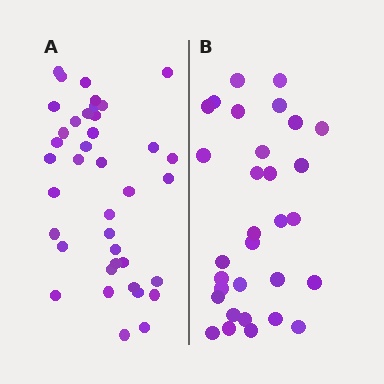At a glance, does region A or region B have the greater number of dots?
Region A (the left region) has more dots.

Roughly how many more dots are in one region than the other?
Region A has roughly 8 or so more dots than region B.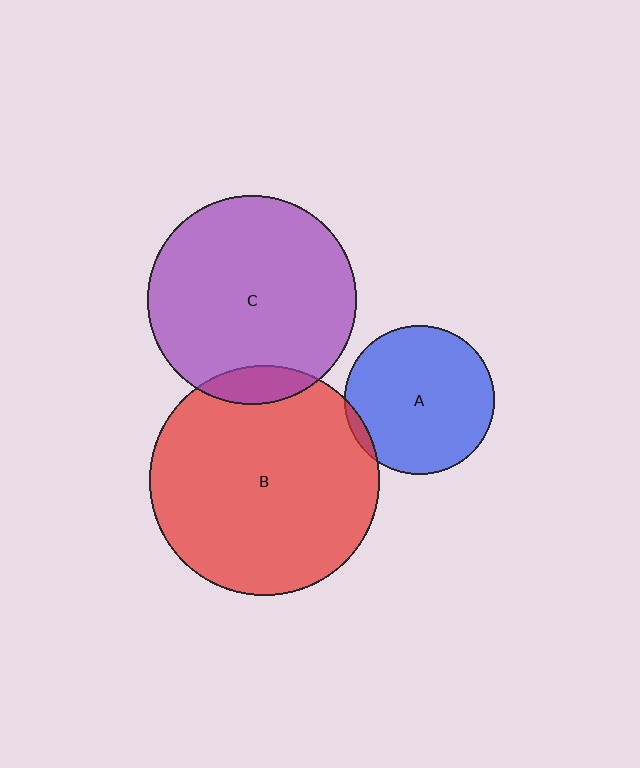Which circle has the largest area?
Circle B (red).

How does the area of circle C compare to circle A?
Approximately 2.0 times.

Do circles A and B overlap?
Yes.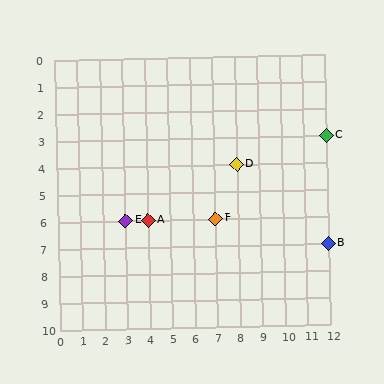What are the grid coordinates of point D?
Point D is at grid coordinates (8, 4).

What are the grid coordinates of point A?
Point A is at grid coordinates (4, 6).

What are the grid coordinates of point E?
Point E is at grid coordinates (3, 6).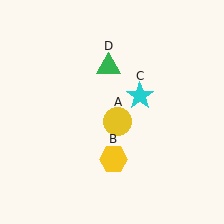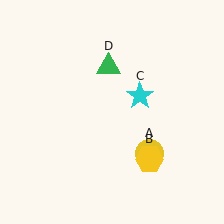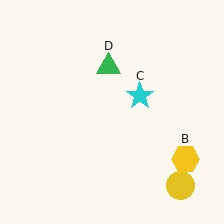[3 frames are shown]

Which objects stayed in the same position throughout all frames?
Cyan star (object C) and green triangle (object D) remained stationary.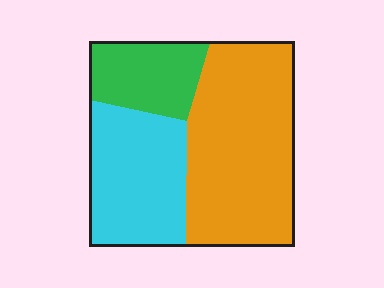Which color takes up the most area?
Orange, at roughly 50%.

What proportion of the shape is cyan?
Cyan covers 31% of the shape.